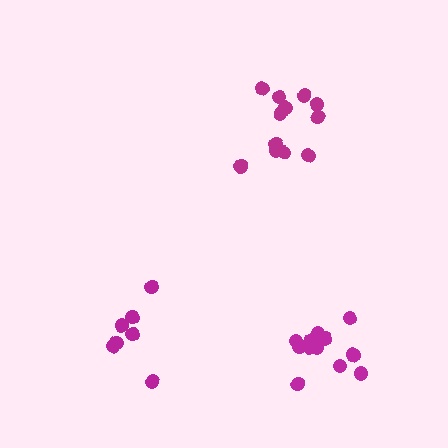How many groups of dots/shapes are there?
There are 3 groups.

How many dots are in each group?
Group 1: 12 dots, Group 2: 7 dots, Group 3: 12 dots (31 total).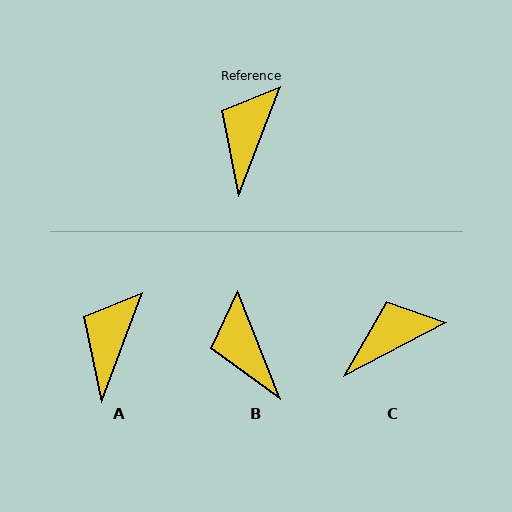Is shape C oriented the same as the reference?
No, it is off by about 41 degrees.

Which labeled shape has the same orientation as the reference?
A.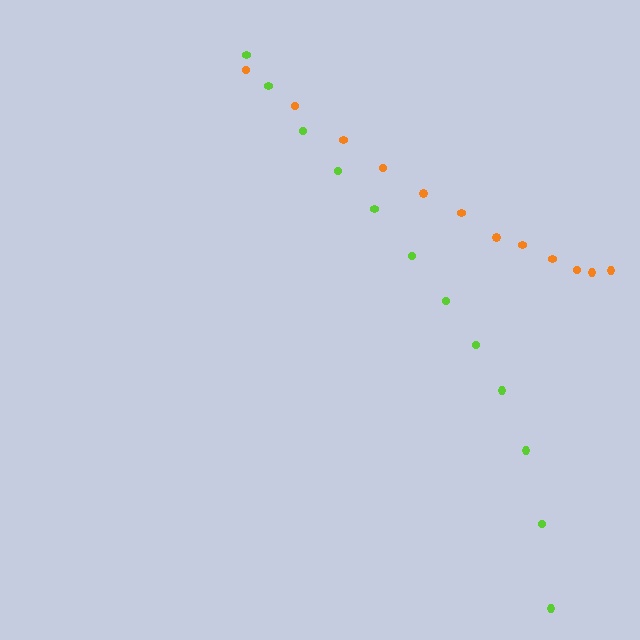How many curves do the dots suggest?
There are 2 distinct paths.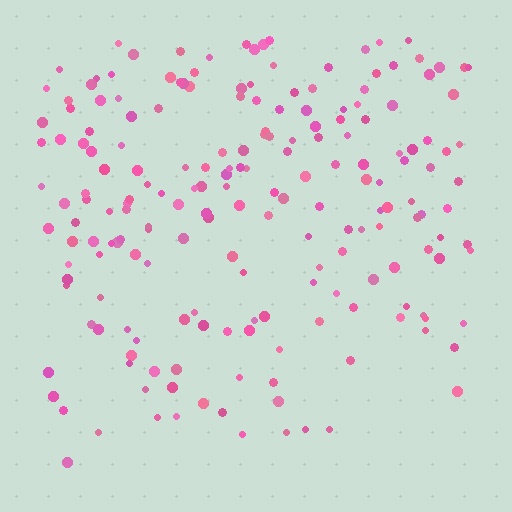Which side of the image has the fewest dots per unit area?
The bottom.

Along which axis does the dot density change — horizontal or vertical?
Vertical.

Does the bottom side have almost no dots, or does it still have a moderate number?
Still a moderate number, just noticeably fewer than the top.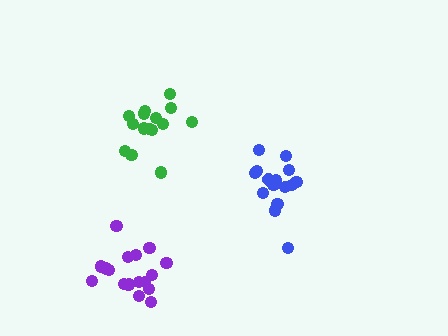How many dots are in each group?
Group 1: 15 dots, Group 2: 19 dots, Group 3: 16 dots (50 total).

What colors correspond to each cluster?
The clusters are colored: green, purple, blue.